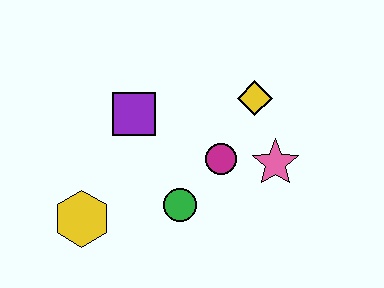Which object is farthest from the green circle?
The yellow diamond is farthest from the green circle.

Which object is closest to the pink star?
The magenta circle is closest to the pink star.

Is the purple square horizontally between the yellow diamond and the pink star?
No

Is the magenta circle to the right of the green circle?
Yes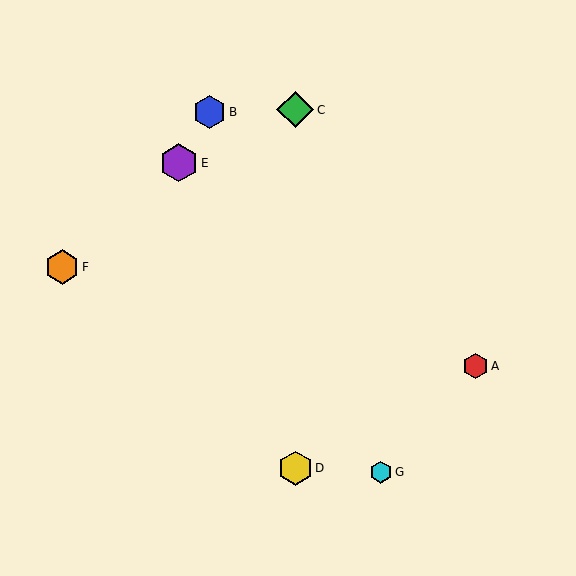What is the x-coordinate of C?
Object C is at x≈295.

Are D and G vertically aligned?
No, D is at x≈295 and G is at x≈381.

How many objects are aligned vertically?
2 objects (C, D) are aligned vertically.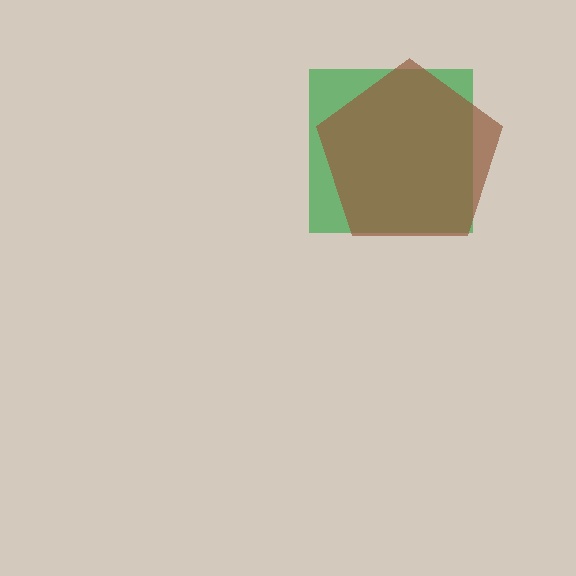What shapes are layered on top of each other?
The layered shapes are: a green square, a brown pentagon.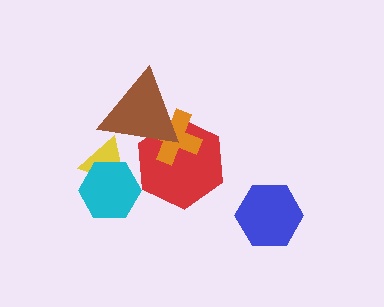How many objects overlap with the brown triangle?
3 objects overlap with the brown triangle.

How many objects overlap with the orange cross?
2 objects overlap with the orange cross.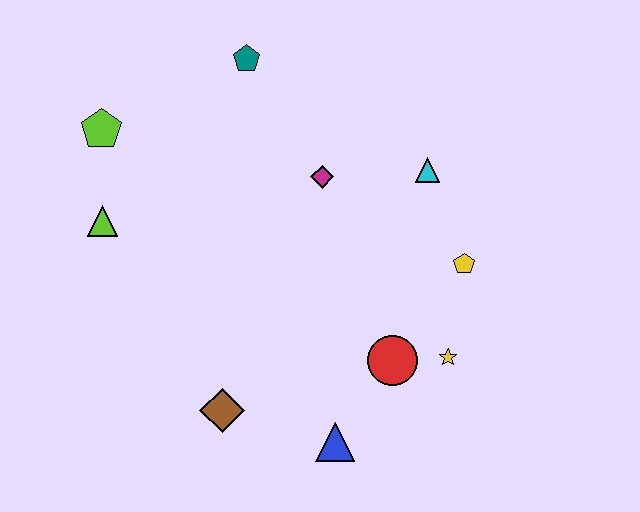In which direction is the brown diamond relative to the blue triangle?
The brown diamond is to the left of the blue triangle.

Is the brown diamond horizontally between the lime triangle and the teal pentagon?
Yes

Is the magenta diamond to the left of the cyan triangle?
Yes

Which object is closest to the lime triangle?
The lime pentagon is closest to the lime triangle.